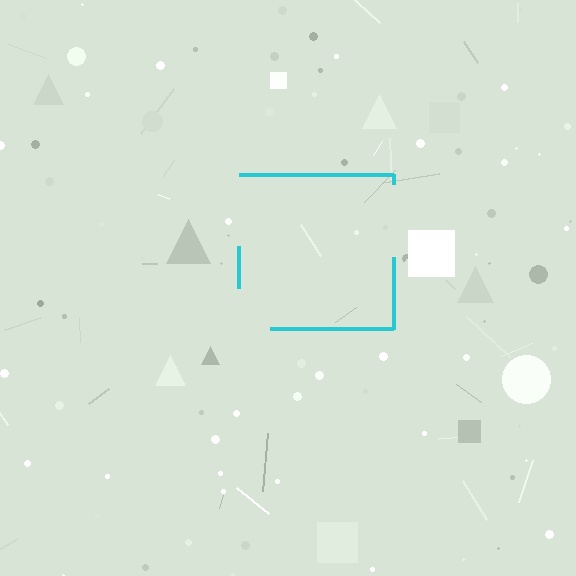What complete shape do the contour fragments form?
The contour fragments form a square.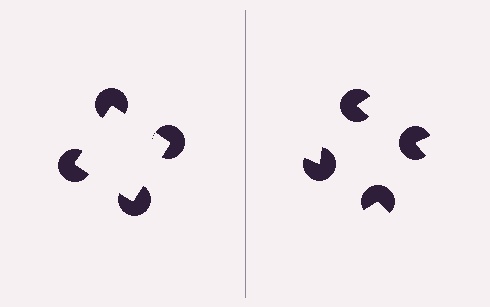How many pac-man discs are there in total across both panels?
8 — 4 on each side.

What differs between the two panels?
The pac-man discs are positioned identically on both sides; only the wedge orientations differ. On the left they align to a square; on the right they are misaligned.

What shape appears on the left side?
An illusory square.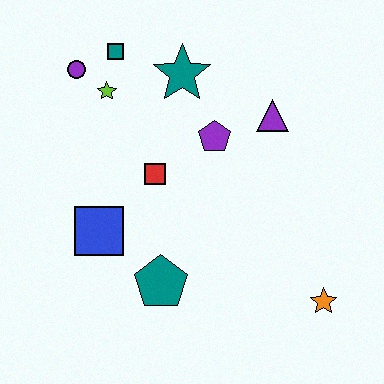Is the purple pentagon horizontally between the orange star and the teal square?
Yes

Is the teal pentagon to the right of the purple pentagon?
No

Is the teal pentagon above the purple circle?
No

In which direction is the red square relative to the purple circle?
The red square is below the purple circle.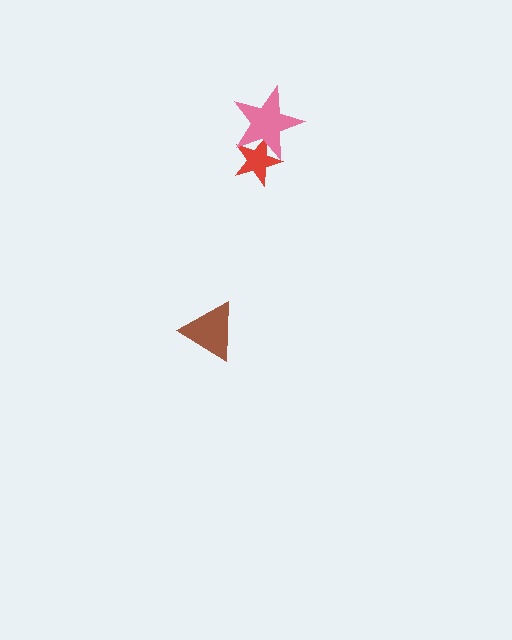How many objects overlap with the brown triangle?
0 objects overlap with the brown triangle.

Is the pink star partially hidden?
No, no other shape covers it.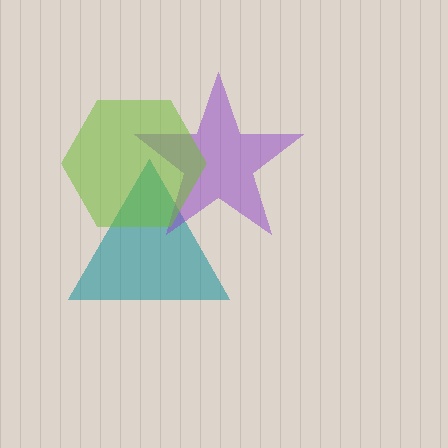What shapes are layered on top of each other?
The layered shapes are: a teal triangle, a purple star, a lime hexagon.